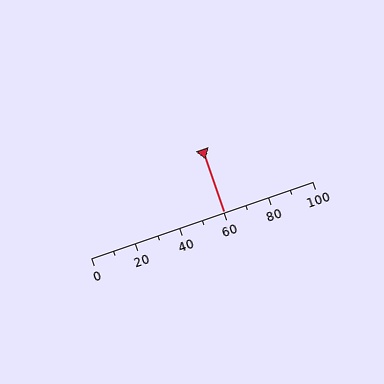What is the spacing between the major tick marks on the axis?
The major ticks are spaced 20 apart.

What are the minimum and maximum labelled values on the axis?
The axis runs from 0 to 100.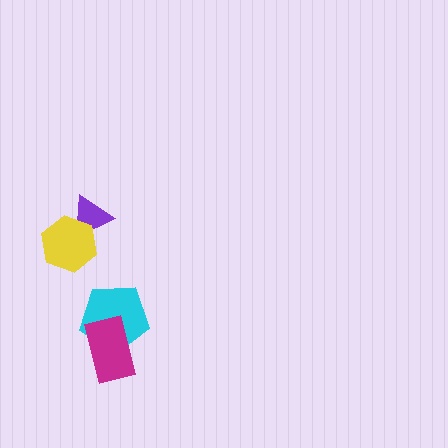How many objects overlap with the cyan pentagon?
1 object overlaps with the cyan pentagon.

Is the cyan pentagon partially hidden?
Yes, it is partially covered by another shape.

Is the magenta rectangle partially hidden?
No, no other shape covers it.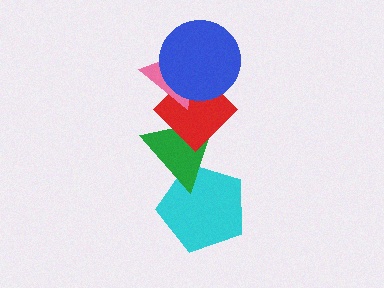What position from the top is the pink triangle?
The pink triangle is 2nd from the top.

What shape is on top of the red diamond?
The pink triangle is on top of the red diamond.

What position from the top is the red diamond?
The red diamond is 3rd from the top.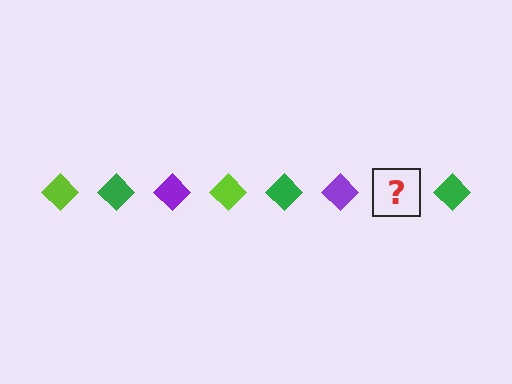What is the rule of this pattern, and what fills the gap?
The rule is that the pattern cycles through lime, green, purple diamonds. The gap should be filled with a lime diamond.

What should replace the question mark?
The question mark should be replaced with a lime diamond.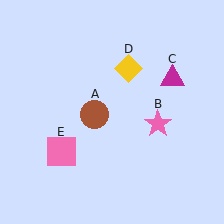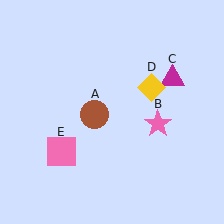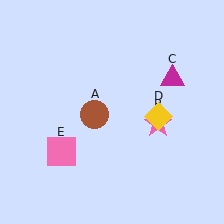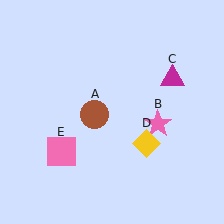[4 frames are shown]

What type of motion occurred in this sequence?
The yellow diamond (object D) rotated clockwise around the center of the scene.